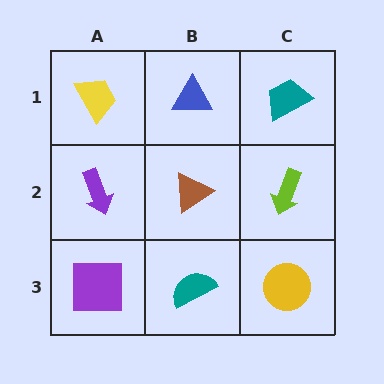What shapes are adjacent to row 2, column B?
A blue triangle (row 1, column B), a teal semicircle (row 3, column B), a purple arrow (row 2, column A), a lime arrow (row 2, column C).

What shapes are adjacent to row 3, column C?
A lime arrow (row 2, column C), a teal semicircle (row 3, column B).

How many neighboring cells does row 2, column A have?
3.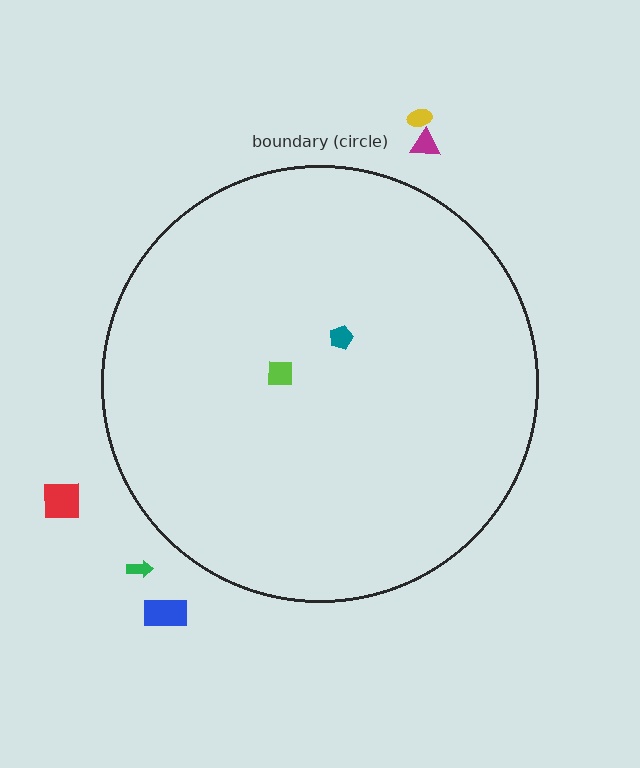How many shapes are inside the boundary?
2 inside, 5 outside.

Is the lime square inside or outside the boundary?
Inside.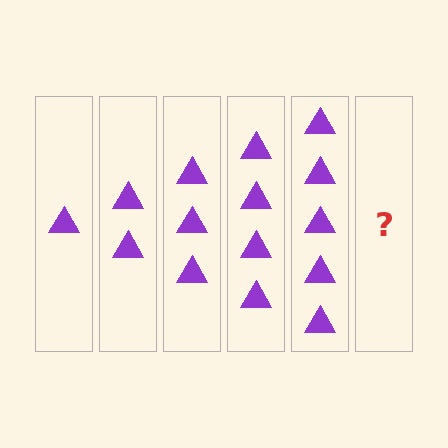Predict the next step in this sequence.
The next step is 6 triangles.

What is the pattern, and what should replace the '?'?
The pattern is that each step adds one more triangle. The '?' should be 6 triangles.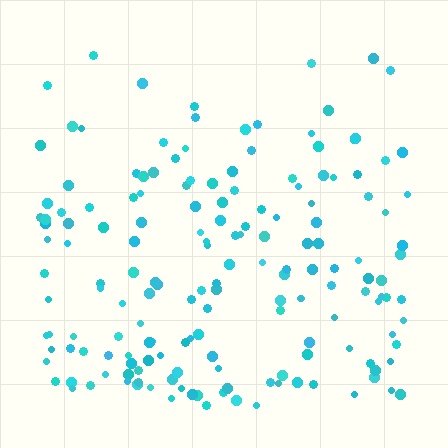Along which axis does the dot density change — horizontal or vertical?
Vertical.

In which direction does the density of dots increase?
From top to bottom, with the bottom side densest.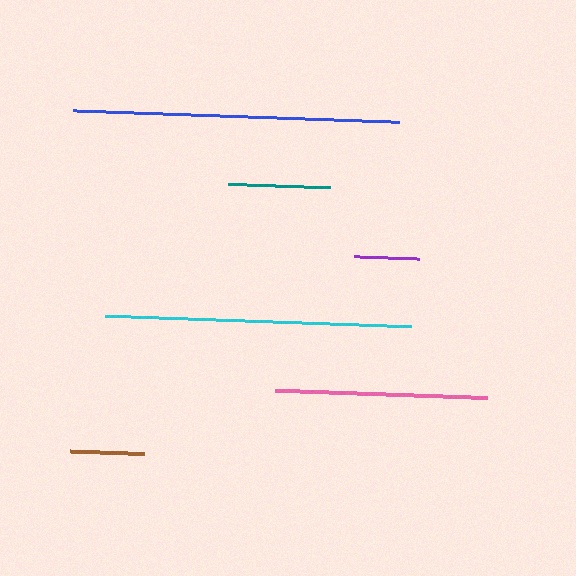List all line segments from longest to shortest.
From longest to shortest: blue, cyan, pink, teal, brown, purple.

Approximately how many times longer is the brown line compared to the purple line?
The brown line is approximately 1.1 times the length of the purple line.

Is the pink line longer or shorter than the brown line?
The pink line is longer than the brown line.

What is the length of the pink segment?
The pink segment is approximately 212 pixels long.